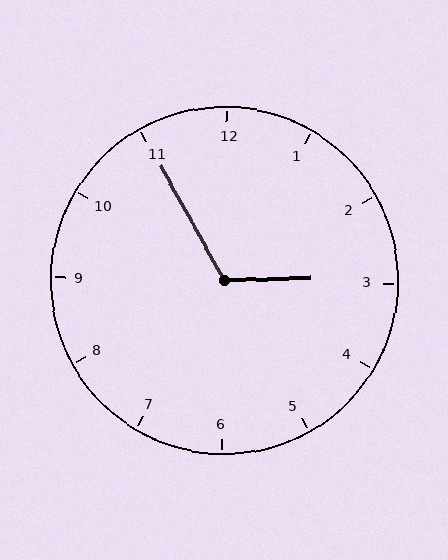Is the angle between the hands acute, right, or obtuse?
It is obtuse.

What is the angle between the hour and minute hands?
Approximately 118 degrees.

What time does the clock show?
2:55.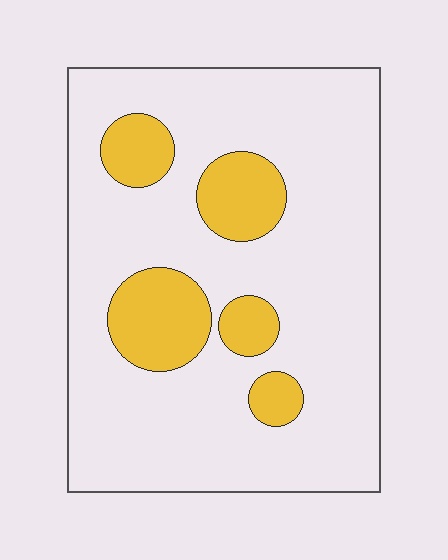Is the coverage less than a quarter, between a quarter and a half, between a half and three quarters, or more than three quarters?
Less than a quarter.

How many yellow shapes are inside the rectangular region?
5.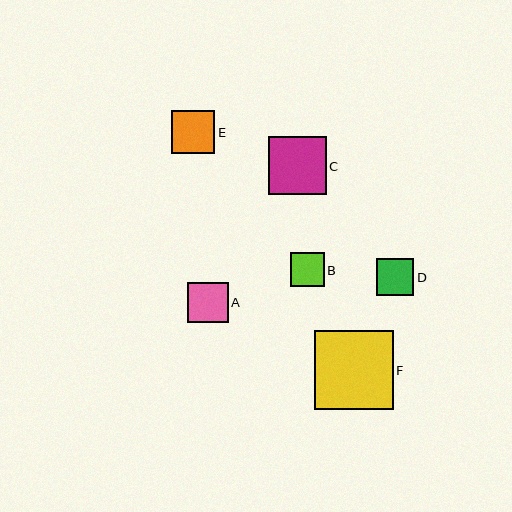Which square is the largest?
Square F is the largest with a size of approximately 79 pixels.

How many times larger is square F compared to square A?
Square F is approximately 2.0 times the size of square A.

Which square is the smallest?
Square B is the smallest with a size of approximately 34 pixels.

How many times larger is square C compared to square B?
Square C is approximately 1.7 times the size of square B.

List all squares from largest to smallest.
From largest to smallest: F, C, E, A, D, B.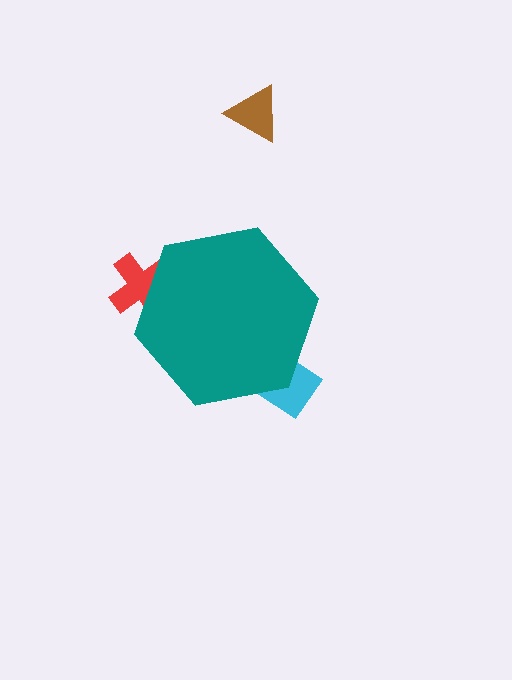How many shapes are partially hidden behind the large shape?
2 shapes are partially hidden.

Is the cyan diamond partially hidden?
Yes, the cyan diamond is partially hidden behind the teal hexagon.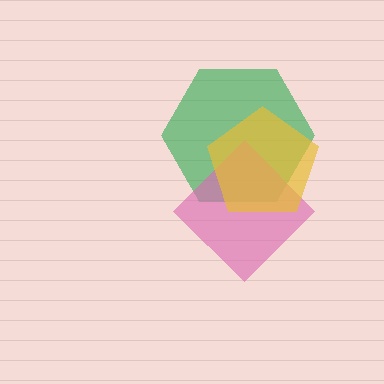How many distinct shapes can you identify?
There are 3 distinct shapes: a green hexagon, a pink diamond, a yellow pentagon.